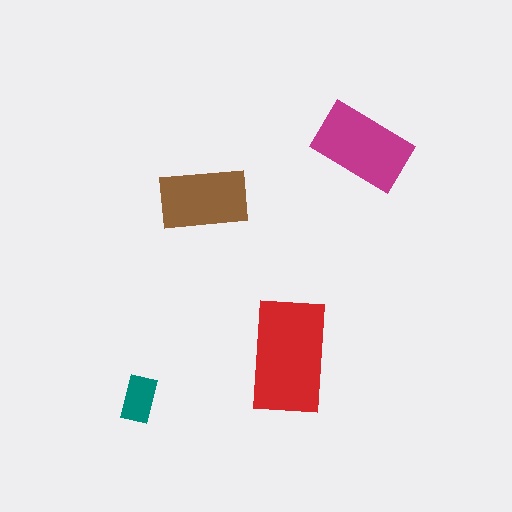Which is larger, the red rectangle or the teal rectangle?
The red one.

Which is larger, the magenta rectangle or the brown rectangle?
The magenta one.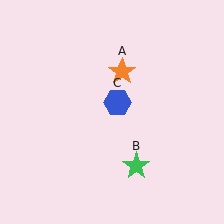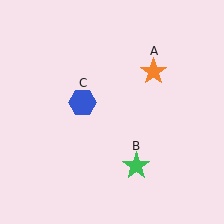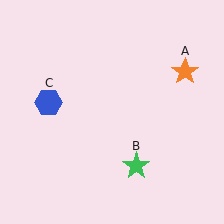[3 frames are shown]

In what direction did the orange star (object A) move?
The orange star (object A) moved right.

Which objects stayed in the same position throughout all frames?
Green star (object B) remained stationary.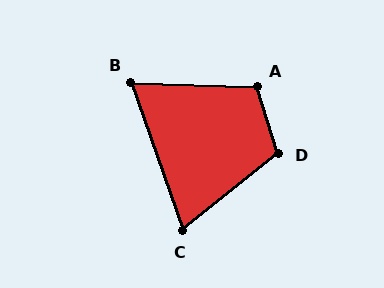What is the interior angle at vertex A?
Approximately 110 degrees (obtuse).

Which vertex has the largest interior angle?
D, at approximately 111 degrees.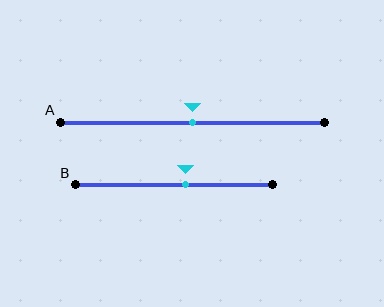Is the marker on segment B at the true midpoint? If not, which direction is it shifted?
No, the marker on segment B is shifted to the right by about 6% of the segment length.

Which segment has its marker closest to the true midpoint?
Segment A has its marker closest to the true midpoint.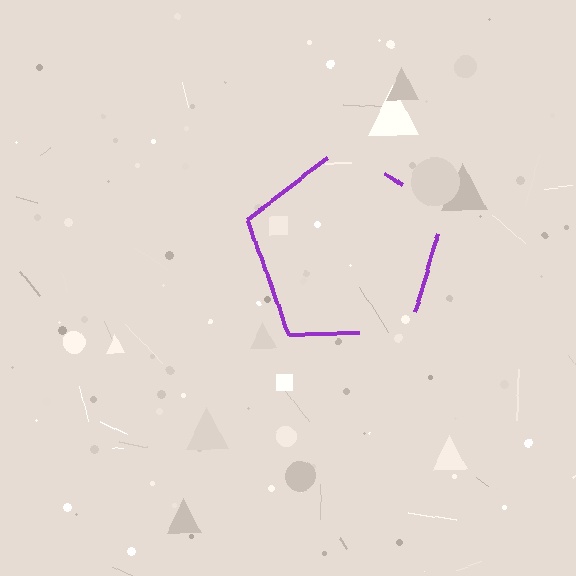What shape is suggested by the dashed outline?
The dashed outline suggests a pentagon.